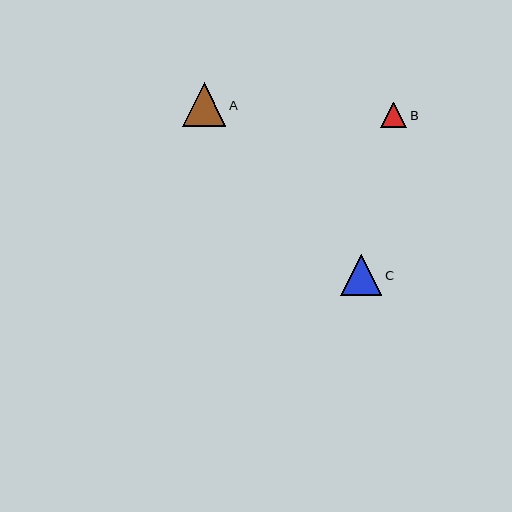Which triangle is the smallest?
Triangle B is the smallest with a size of approximately 26 pixels.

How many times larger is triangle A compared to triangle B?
Triangle A is approximately 1.7 times the size of triangle B.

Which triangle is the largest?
Triangle A is the largest with a size of approximately 44 pixels.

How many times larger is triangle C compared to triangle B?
Triangle C is approximately 1.6 times the size of triangle B.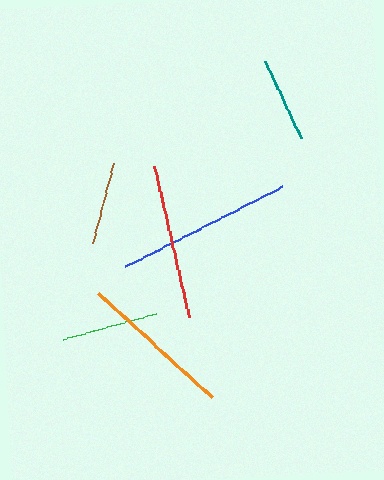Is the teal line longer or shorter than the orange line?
The orange line is longer than the teal line.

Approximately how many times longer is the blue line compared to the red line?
The blue line is approximately 1.1 times the length of the red line.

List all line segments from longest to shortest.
From longest to shortest: blue, red, orange, green, teal, brown.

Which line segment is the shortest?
The brown line is the shortest at approximately 83 pixels.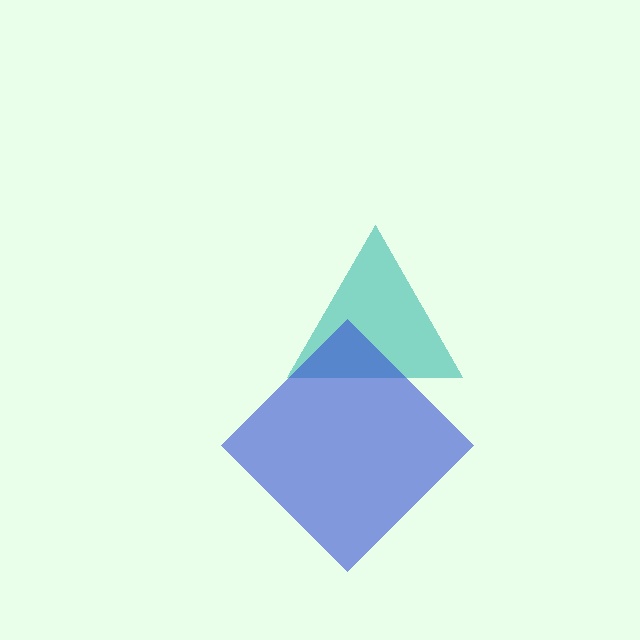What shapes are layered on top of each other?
The layered shapes are: a teal triangle, a blue diamond.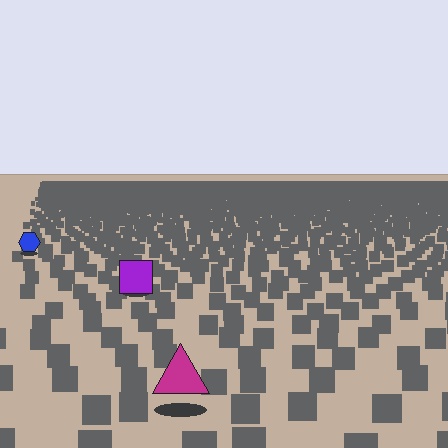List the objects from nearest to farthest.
From nearest to farthest: the magenta triangle, the purple square, the blue hexagon.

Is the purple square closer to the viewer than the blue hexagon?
Yes. The purple square is closer — you can tell from the texture gradient: the ground texture is coarser near it.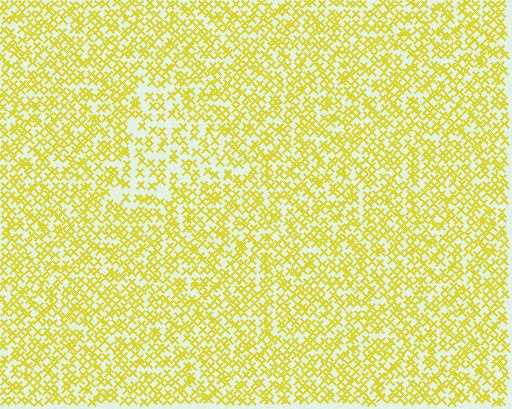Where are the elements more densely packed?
The elements are more densely packed outside the triangle boundary.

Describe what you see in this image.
The image contains small yellow elements arranged at two different densities. A triangle-shaped region is visible where the elements are less densely packed than the surrounding area.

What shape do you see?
I see a triangle.